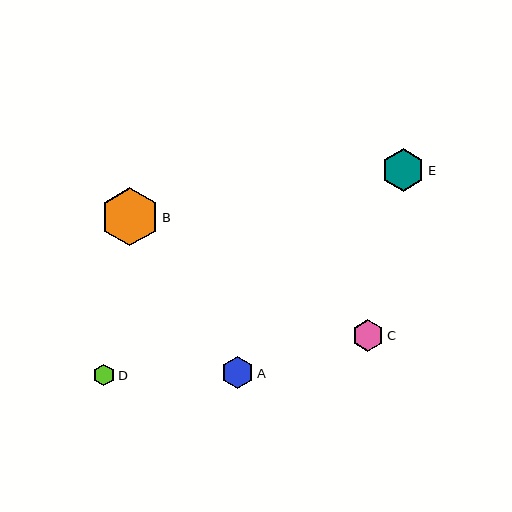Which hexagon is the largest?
Hexagon B is the largest with a size of approximately 58 pixels.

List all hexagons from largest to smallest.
From largest to smallest: B, E, A, C, D.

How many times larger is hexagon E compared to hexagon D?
Hexagon E is approximately 2.0 times the size of hexagon D.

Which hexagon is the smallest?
Hexagon D is the smallest with a size of approximately 22 pixels.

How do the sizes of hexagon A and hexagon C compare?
Hexagon A and hexagon C are approximately the same size.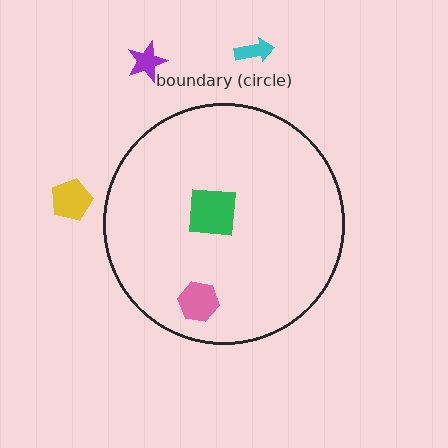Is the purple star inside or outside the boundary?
Outside.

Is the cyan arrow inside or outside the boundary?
Outside.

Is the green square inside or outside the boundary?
Inside.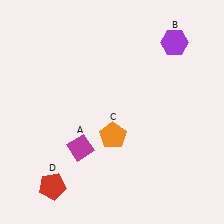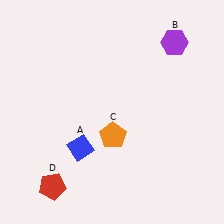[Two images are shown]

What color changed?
The diamond (A) changed from magenta in Image 1 to blue in Image 2.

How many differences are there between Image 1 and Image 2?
There is 1 difference between the two images.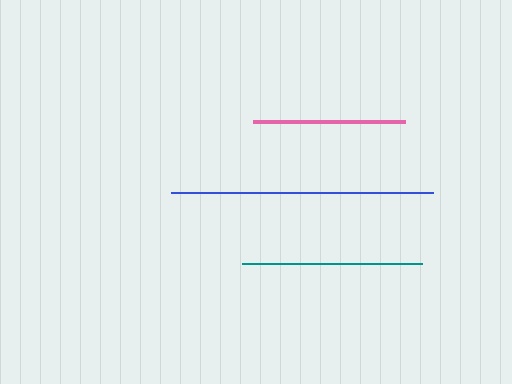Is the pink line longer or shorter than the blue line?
The blue line is longer than the pink line.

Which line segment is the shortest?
The pink line is the shortest at approximately 152 pixels.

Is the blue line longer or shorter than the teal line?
The blue line is longer than the teal line.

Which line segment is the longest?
The blue line is the longest at approximately 262 pixels.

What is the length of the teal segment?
The teal segment is approximately 180 pixels long.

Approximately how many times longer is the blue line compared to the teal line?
The blue line is approximately 1.5 times the length of the teal line.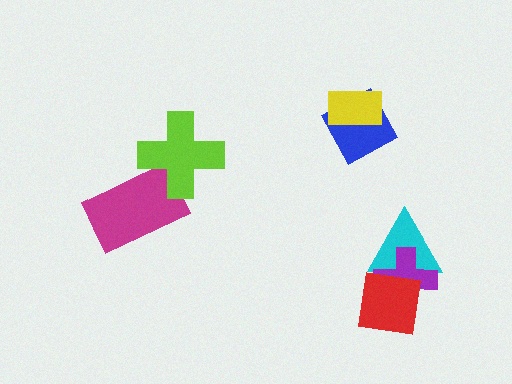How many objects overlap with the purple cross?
2 objects overlap with the purple cross.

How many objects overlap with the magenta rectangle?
1 object overlaps with the magenta rectangle.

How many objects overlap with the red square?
2 objects overlap with the red square.